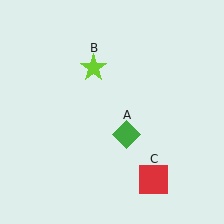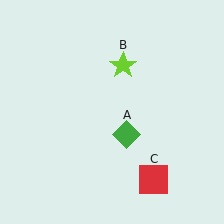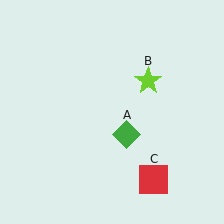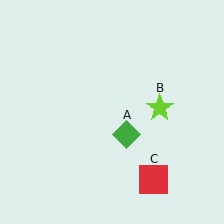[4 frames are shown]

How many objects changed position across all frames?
1 object changed position: lime star (object B).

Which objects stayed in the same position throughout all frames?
Green diamond (object A) and red square (object C) remained stationary.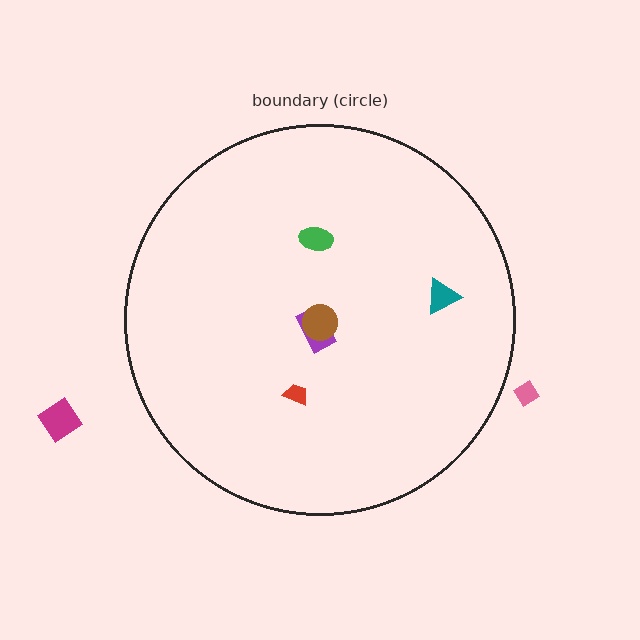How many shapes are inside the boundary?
5 inside, 2 outside.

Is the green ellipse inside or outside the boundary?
Inside.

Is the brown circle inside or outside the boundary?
Inside.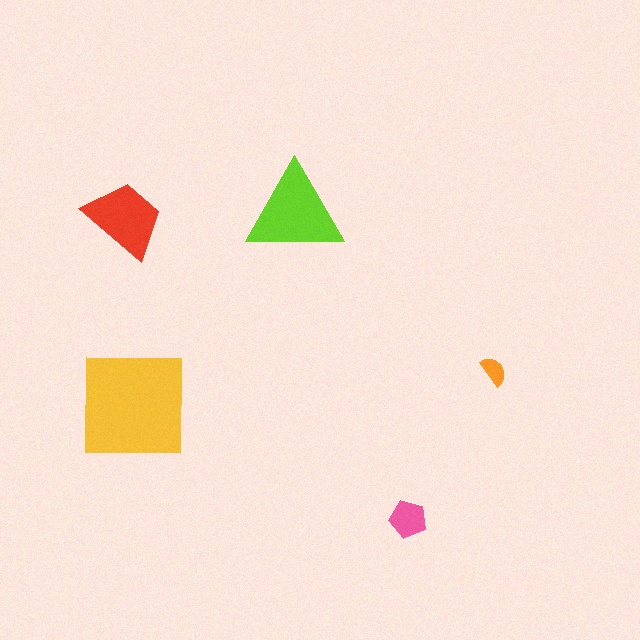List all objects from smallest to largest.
The orange semicircle, the pink pentagon, the red trapezoid, the lime triangle, the yellow square.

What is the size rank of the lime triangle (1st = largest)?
2nd.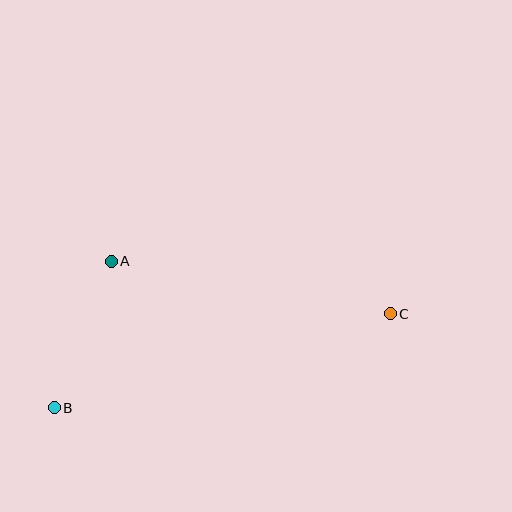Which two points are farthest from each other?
Points B and C are farthest from each other.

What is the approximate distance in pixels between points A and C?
The distance between A and C is approximately 284 pixels.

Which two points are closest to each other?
Points A and B are closest to each other.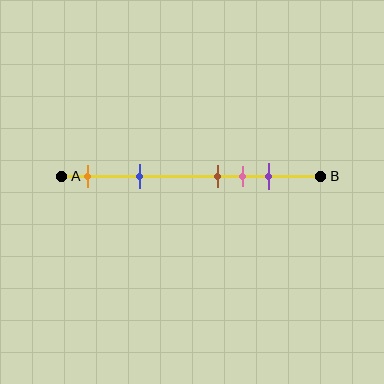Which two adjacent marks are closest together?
The brown and pink marks are the closest adjacent pair.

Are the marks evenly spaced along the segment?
No, the marks are not evenly spaced.